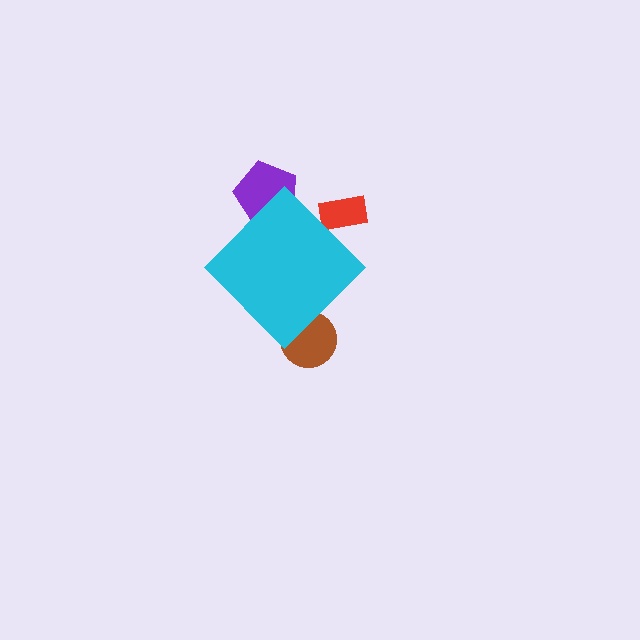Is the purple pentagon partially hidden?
Yes, the purple pentagon is partially hidden behind the cyan diamond.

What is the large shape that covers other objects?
A cyan diamond.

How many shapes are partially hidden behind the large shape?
3 shapes are partially hidden.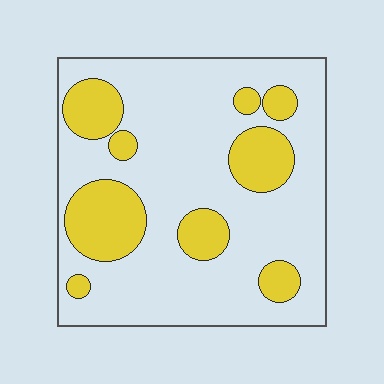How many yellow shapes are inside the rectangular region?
9.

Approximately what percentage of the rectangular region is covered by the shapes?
Approximately 25%.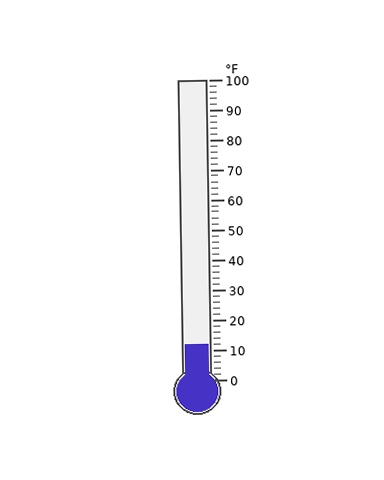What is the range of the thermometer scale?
The thermometer scale ranges from 0°F to 100°F.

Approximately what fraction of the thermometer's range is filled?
The thermometer is filled to approximately 10% of its range.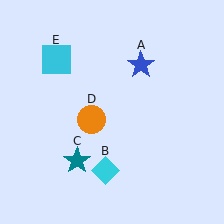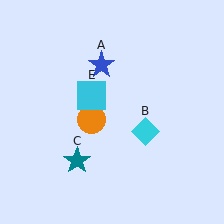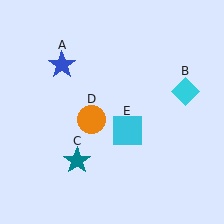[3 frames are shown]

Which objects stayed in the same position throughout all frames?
Teal star (object C) and orange circle (object D) remained stationary.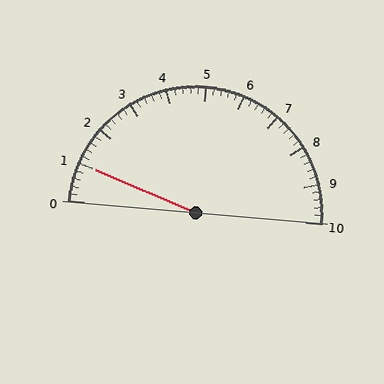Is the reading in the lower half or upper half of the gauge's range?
The reading is in the lower half of the range (0 to 10).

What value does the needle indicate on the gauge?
The needle indicates approximately 1.0.